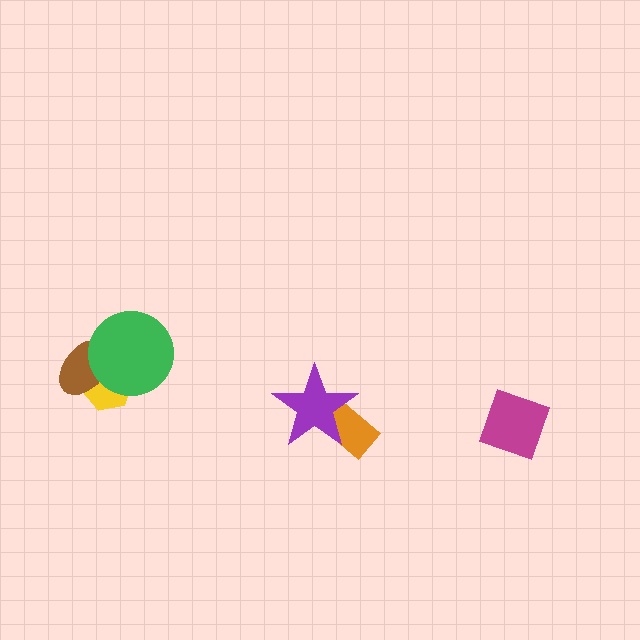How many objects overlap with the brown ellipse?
2 objects overlap with the brown ellipse.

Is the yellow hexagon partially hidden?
Yes, it is partially covered by another shape.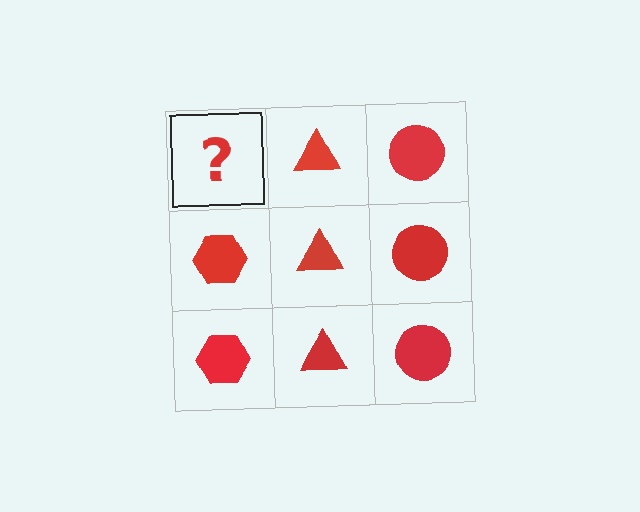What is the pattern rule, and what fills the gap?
The rule is that each column has a consistent shape. The gap should be filled with a red hexagon.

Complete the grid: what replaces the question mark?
The question mark should be replaced with a red hexagon.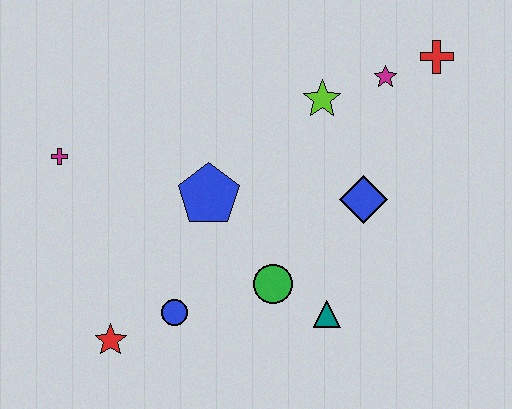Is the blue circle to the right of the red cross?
No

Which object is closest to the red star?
The blue circle is closest to the red star.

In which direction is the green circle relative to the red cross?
The green circle is below the red cross.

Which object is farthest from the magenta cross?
The red cross is farthest from the magenta cross.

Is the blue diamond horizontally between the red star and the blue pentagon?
No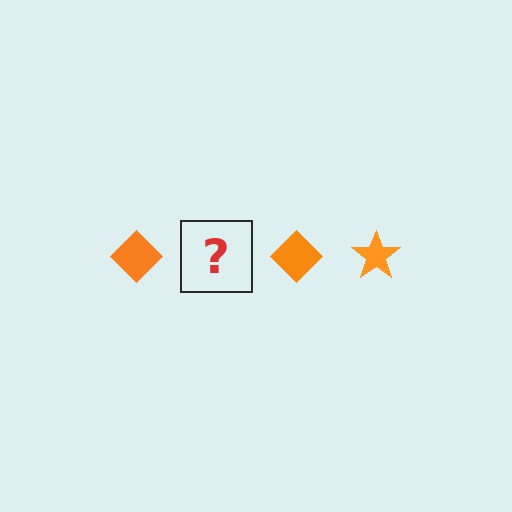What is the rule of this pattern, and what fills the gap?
The rule is that the pattern cycles through diamond, star shapes in orange. The gap should be filled with an orange star.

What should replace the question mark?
The question mark should be replaced with an orange star.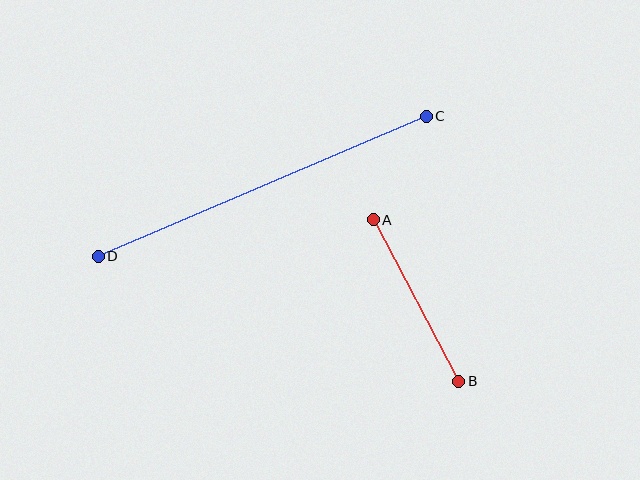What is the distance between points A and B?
The distance is approximately 183 pixels.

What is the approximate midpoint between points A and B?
The midpoint is at approximately (416, 300) pixels.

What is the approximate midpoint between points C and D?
The midpoint is at approximately (262, 186) pixels.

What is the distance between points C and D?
The distance is approximately 357 pixels.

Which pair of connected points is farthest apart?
Points C and D are farthest apart.